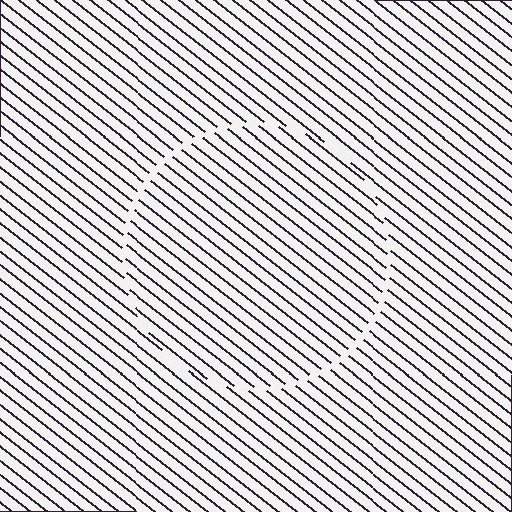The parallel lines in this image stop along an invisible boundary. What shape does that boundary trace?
An illusory circle. The interior of the shape contains the same grating, shifted by half a period — the contour is defined by the phase discontinuity where line-ends from the inner and outer gratings abut.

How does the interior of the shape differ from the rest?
The interior of the shape contains the same grating, shifted by half a period — the contour is defined by the phase discontinuity where line-ends from the inner and outer gratings abut.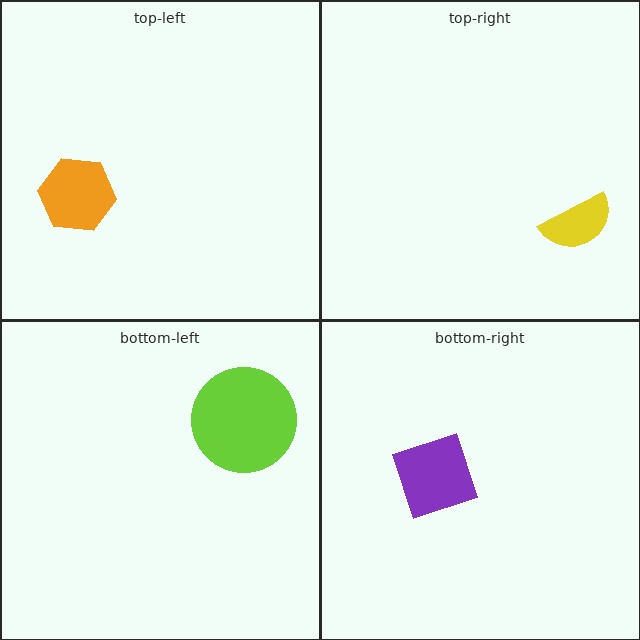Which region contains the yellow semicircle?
The top-right region.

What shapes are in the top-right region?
The yellow semicircle.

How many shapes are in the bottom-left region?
1.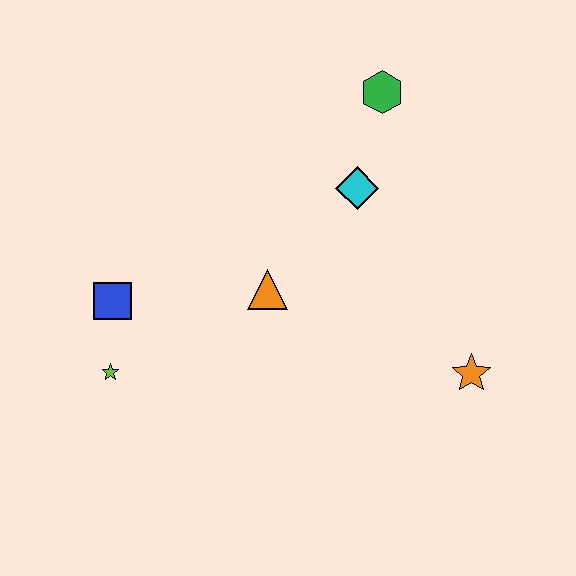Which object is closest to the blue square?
The lime star is closest to the blue square.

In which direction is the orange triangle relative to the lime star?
The orange triangle is to the right of the lime star.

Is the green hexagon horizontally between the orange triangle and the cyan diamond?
No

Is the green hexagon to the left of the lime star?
No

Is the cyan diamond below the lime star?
No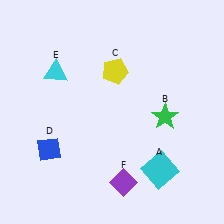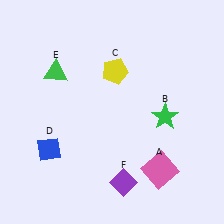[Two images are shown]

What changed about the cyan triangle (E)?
In Image 1, E is cyan. In Image 2, it changed to green.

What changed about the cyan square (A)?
In Image 1, A is cyan. In Image 2, it changed to pink.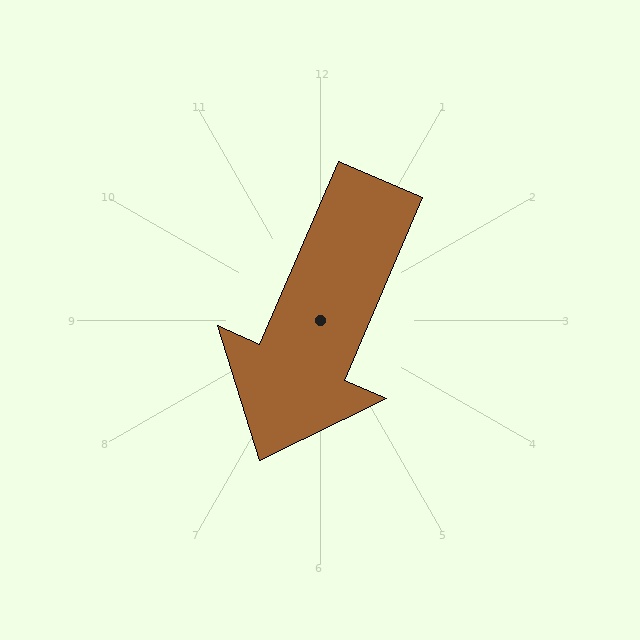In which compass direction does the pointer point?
Southwest.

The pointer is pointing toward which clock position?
Roughly 7 o'clock.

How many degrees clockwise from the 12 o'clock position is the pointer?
Approximately 203 degrees.